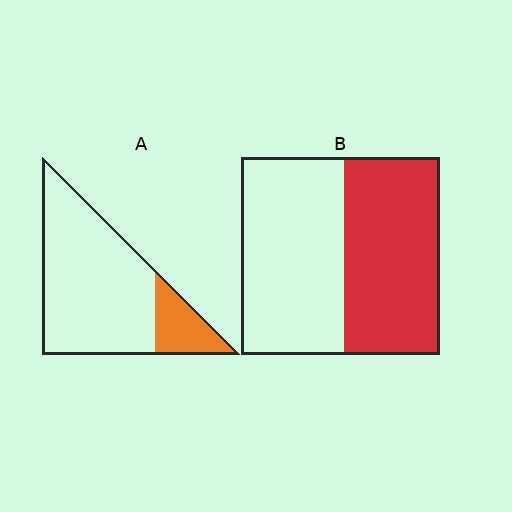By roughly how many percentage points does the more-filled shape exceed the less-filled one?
By roughly 30 percentage points (B over A).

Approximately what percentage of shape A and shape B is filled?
A is approximately 20% and B is approximately 50%.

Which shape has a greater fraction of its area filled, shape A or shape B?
Shape B.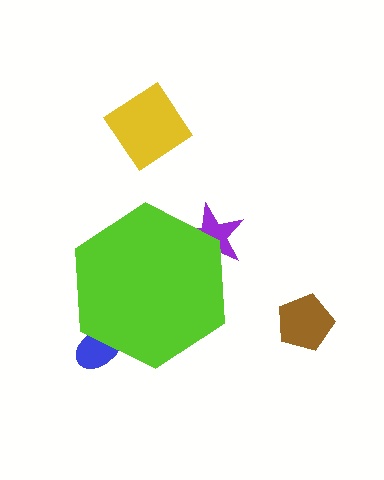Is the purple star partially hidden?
Yes, the purple star is partially hidden behind the lime hexagon.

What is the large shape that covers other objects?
A lime hexagon.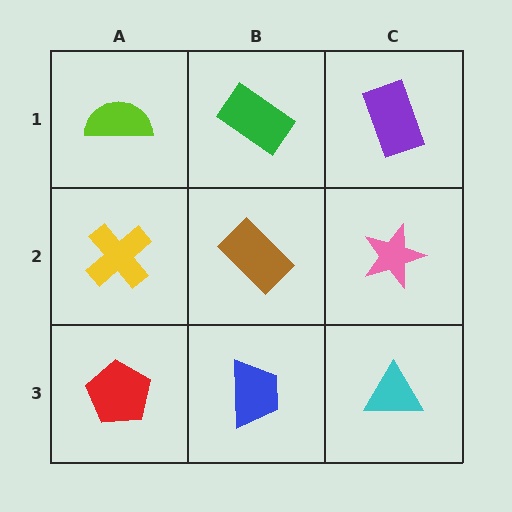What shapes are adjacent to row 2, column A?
A lime semicircle (row 1, column A), a red pentagon (row 3, column A), a brown rectangle (row 2, column B).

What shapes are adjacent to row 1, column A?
A yellow cross (row 2, column A), a green rectangle (row 1, column B).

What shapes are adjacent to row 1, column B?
A brown rectangle (row 2, column B), a lime semicircle (row 1, column A), a purple rectangle (row 1, column C).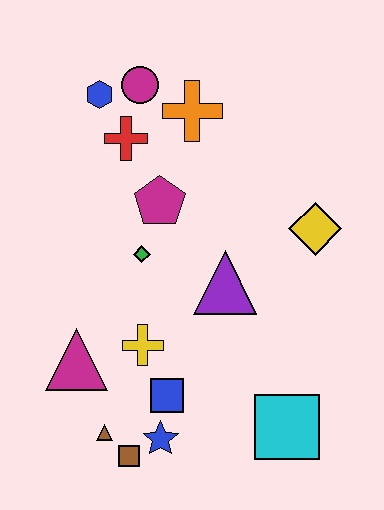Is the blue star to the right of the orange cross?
No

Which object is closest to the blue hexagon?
The magenta circle is closest to the blue hexagon.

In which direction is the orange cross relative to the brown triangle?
The orange cross is above the brown triangle.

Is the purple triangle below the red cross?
Yes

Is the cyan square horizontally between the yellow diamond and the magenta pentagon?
Yes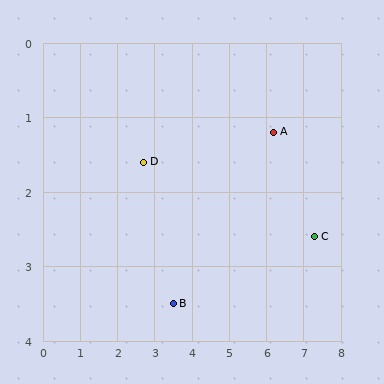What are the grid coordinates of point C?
Point C is at approximately (7.3, 2.6).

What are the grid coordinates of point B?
Point B is at approximately (3.5, 3.5).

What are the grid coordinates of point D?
Point D is at approximately (2.7, 1.6).